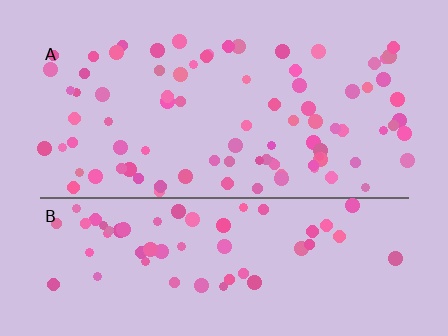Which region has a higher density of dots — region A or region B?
A (the top).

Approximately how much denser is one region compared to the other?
Approximately 1.4× — region A over region B.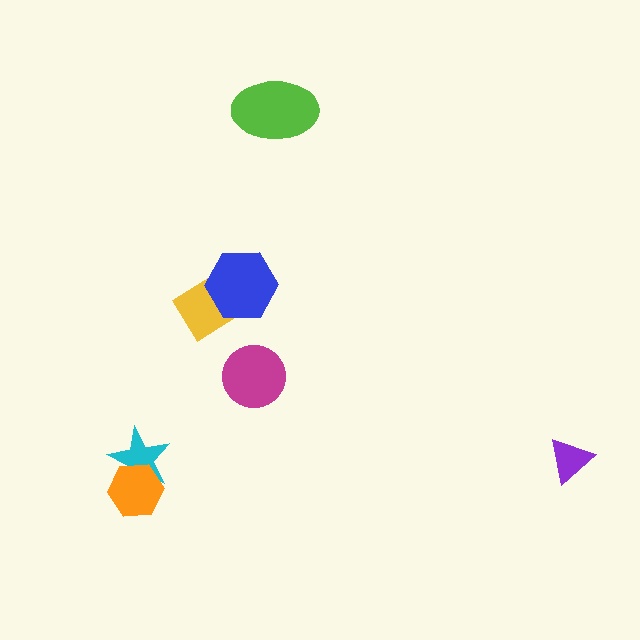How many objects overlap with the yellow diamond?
1 object overlaps with the yellow diamond.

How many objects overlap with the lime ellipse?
0 objects overlap with the lime ellipse.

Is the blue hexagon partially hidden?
No, no other shape covers it.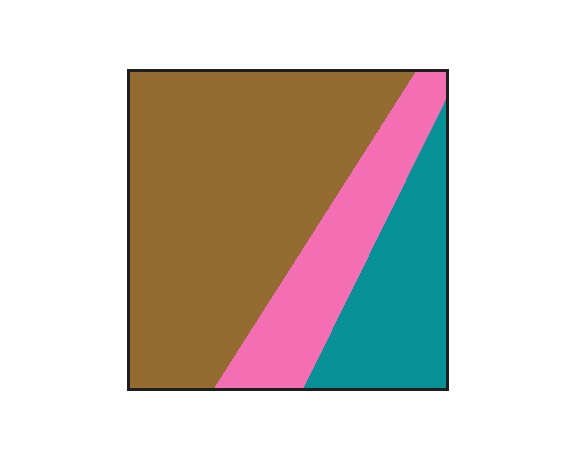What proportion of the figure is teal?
Teal covers around 20% of the figure.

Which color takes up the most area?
Brown, at roughly 60%.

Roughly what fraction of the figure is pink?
Pink takes up about one fifth (1/5) of the figure.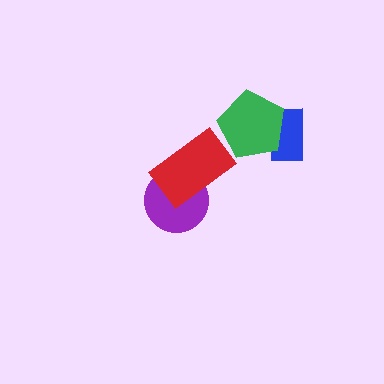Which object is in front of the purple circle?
The red rectangle is in front of the purple circle.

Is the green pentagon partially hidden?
No, no other shape covers it.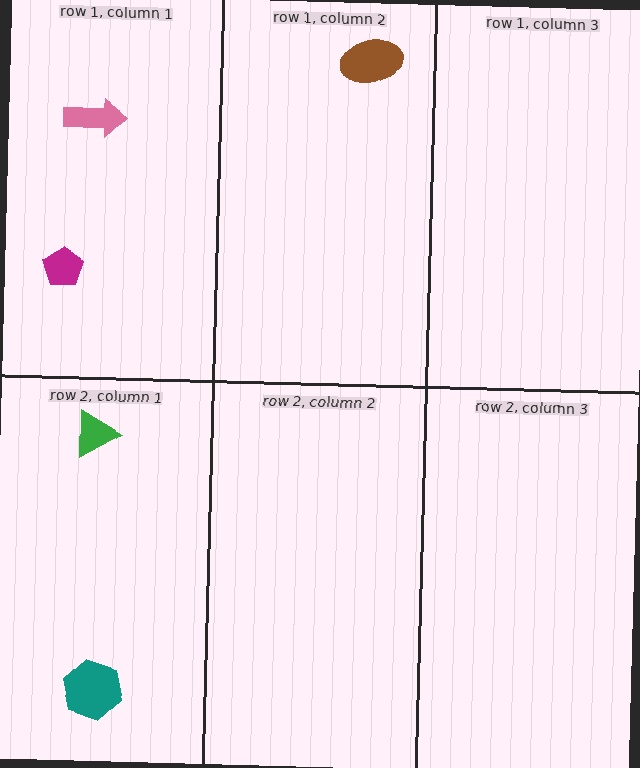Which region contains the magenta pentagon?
The row 1, column 1 region.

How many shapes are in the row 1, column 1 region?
2.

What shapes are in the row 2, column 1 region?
The teal hexagon, the green triangle.